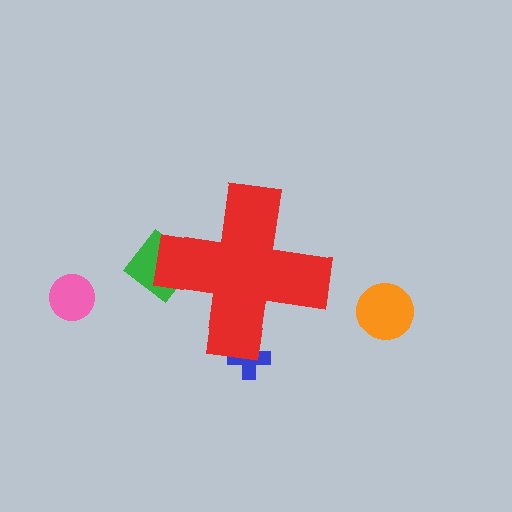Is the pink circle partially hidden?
No, the pink circle is fully visible.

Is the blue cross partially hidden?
Yes, the blue cross is partially hidden behind the red cross.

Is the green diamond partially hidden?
Yes, the green diamond is partially hidden behind the red cross.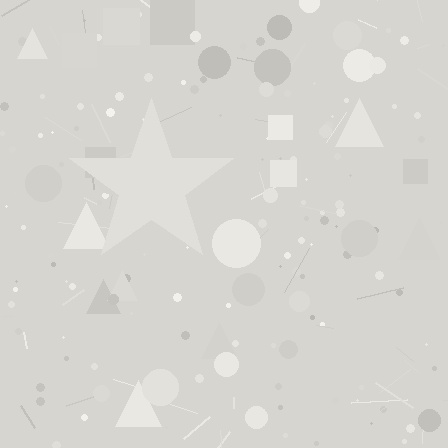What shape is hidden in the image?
A star is hidden in the image.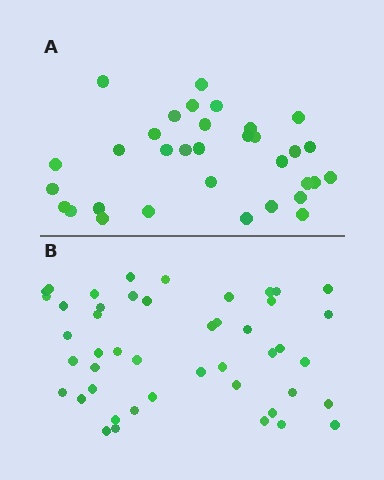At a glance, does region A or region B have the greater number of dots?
Region B (the bottom region) has more dots.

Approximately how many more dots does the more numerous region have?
Region B has approximately 15 more dots than region A.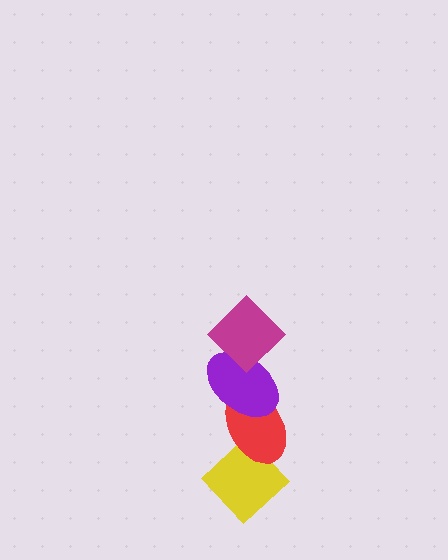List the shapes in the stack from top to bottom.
From top to bottom: the magenta diamond, the purple ellipse, the red ellipse, the yellow diamond.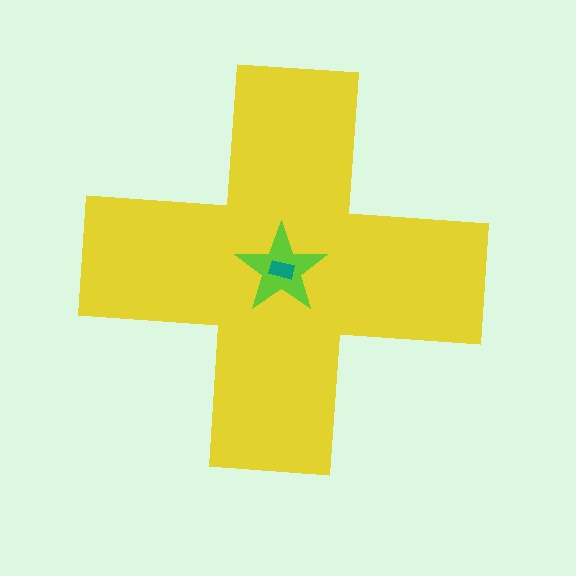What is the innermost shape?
The teal rectangle.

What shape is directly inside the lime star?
The teal rectangle.